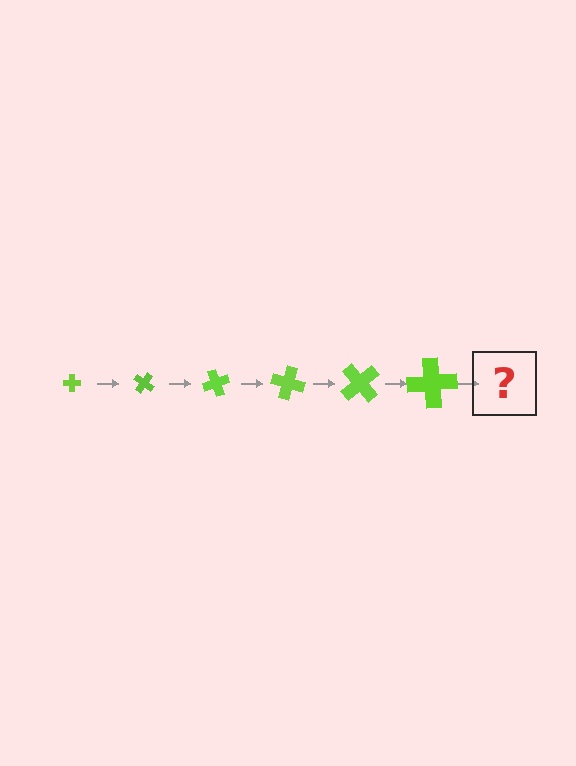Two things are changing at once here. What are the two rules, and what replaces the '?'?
The two rules are that the cross grows larger each step and it rotates 35 degrees each step. The '?' should be a cross, larger than the previous one and rotated 210 degrees from the start.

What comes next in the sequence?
The next element should be a cross, larger than the previous one and rotated 210 degrees from the start.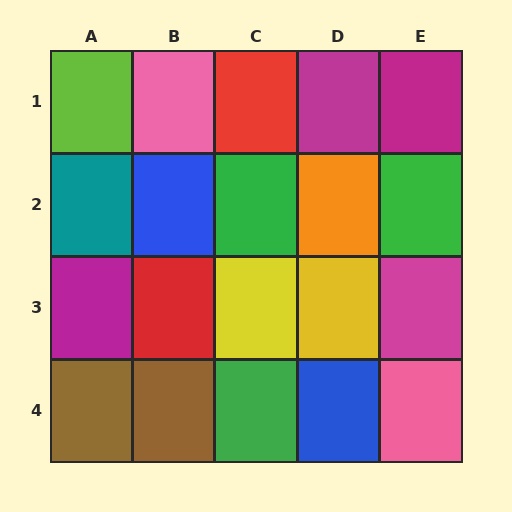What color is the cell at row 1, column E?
Magenta.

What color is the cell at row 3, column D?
Yellow.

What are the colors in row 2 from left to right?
Teal, blue, green, orange, green.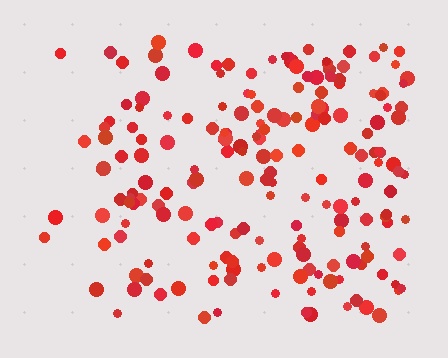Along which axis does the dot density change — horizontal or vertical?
Horizontal.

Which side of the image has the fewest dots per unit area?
The left.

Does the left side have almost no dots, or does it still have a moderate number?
Still a moderate number, just noticeably fewer than the right.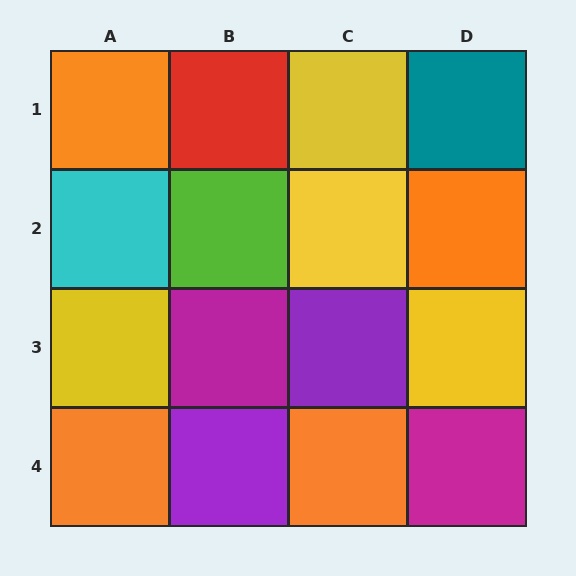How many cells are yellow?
4 cells are yellow.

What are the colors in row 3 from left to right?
Yellow, magenta, purple, yellow.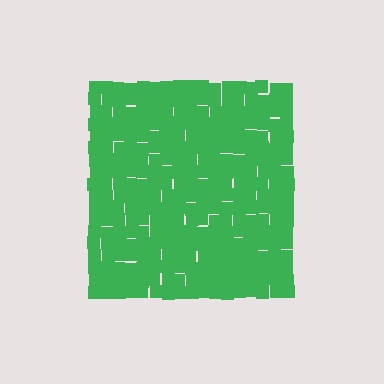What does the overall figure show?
The overall figure shows a square.